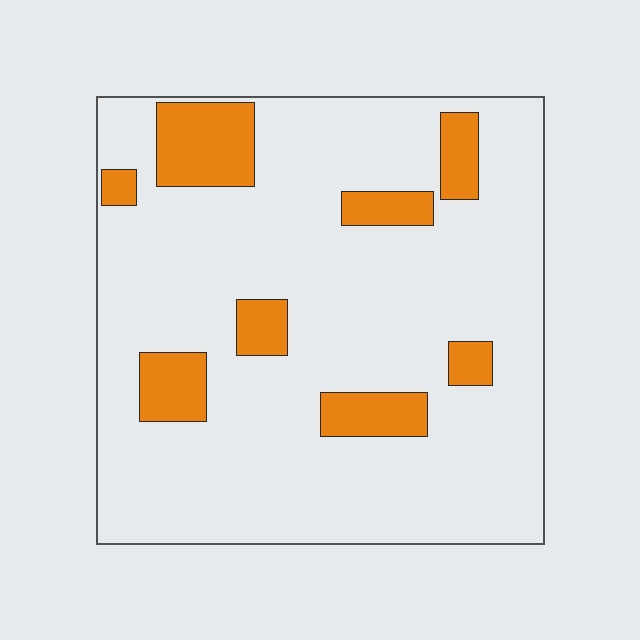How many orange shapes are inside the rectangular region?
8.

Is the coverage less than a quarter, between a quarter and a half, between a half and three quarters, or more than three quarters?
Less than a quarter.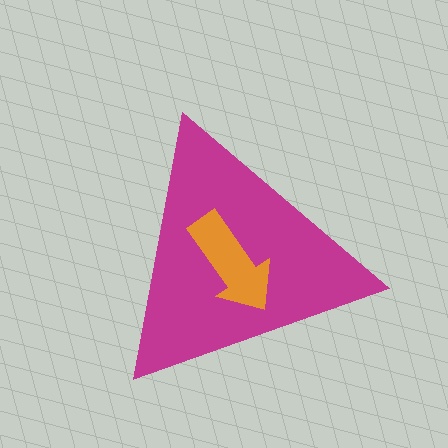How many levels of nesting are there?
2.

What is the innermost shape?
The orange arrow.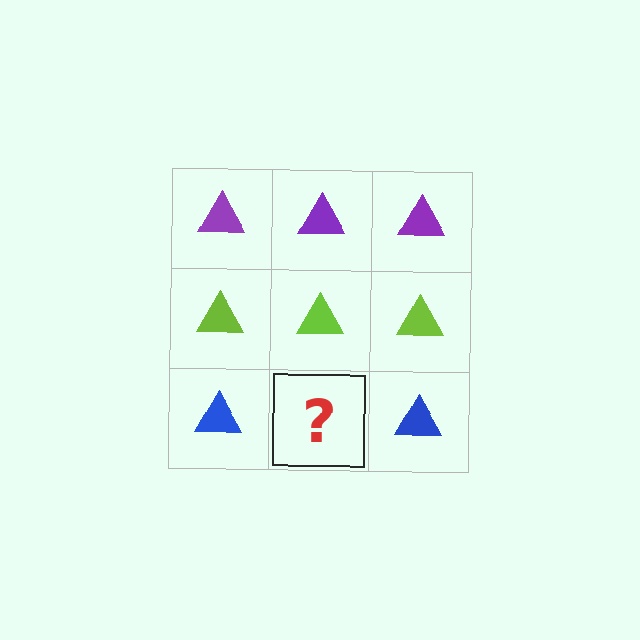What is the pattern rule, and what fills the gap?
The rule is that each row has a consistent color. The gap should be filled with a blue triangle.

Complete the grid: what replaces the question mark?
The question mark should be replaced with a blue triangle.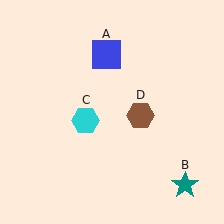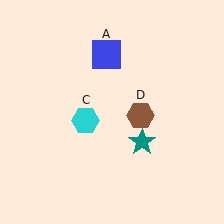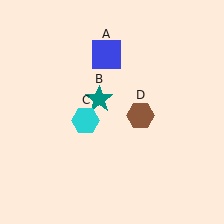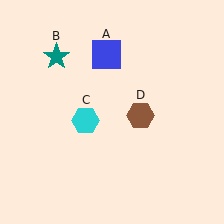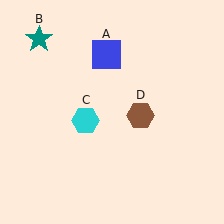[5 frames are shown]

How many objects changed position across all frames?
1 object changed position: teal star (object B).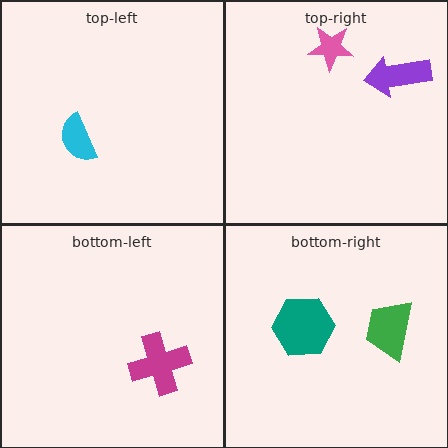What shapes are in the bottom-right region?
The teal hexagon, the green trapezoid.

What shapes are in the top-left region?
The cyan semicircle.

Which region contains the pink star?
The top-right region.